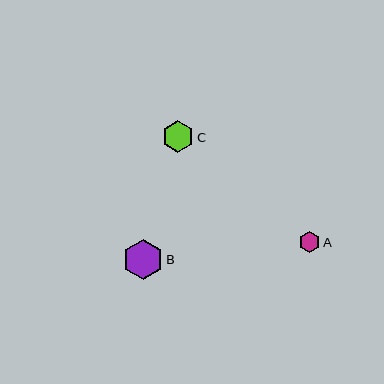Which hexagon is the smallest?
Hexagon A is the smallest with a size of approximately 21 pixels.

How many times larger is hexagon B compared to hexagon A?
Hexagon B is approximately 1.9 times the size of hexagon A.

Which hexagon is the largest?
Hexagon B is the largest with a size of approximately 40 pixels.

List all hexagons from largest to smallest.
From largest to smallest: B, C, A.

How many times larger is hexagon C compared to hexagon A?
Hexagon C is approximately 1.5 times the size of hexagon A.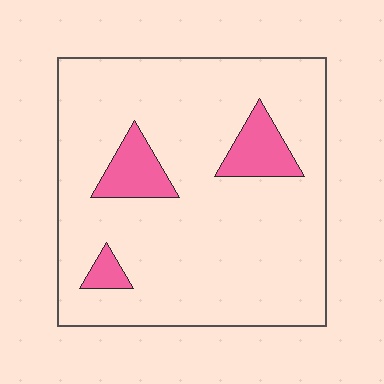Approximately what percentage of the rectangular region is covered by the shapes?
Approximately 10%.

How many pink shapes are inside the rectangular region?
3.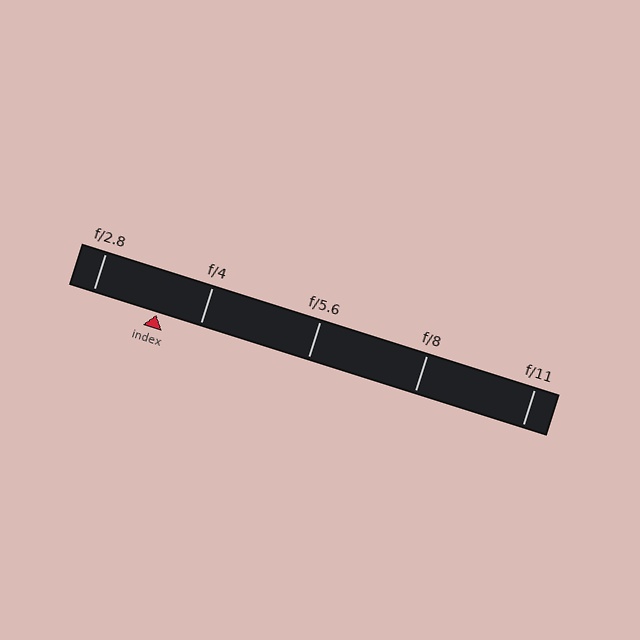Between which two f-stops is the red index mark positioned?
The index mark is between f/2.8 and f/4.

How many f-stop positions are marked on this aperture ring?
There are 5 f-stop positions marked.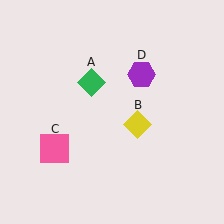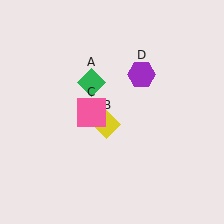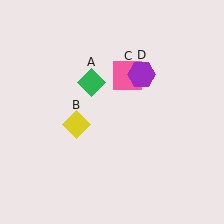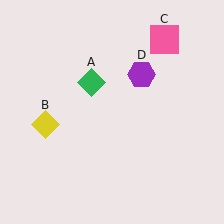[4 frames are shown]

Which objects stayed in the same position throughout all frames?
Green diamond (object A) and purple hexagon (object D) remained stationary.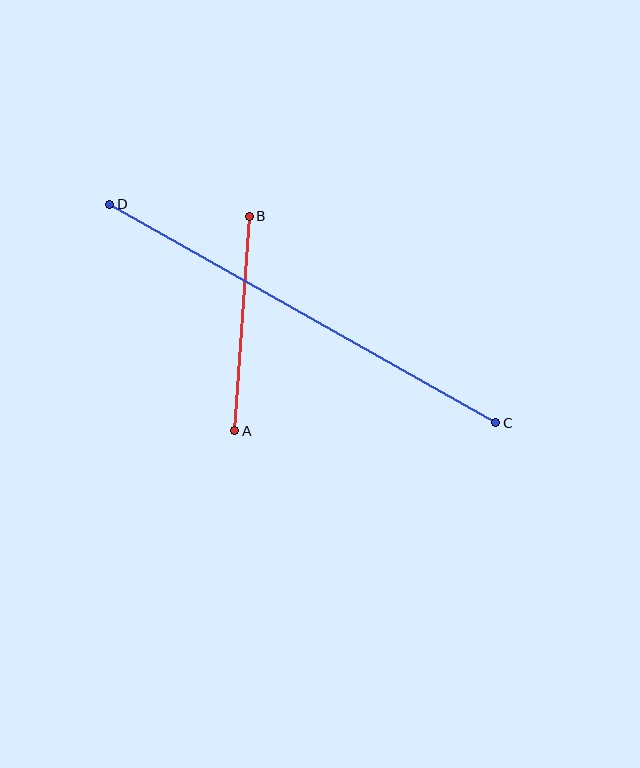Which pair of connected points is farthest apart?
Points C and D are farthest apart.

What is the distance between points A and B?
The distance is approximately 215 pixels.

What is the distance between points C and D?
The distance is approximately 444 pixels.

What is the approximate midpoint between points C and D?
The midpoint is at approximately (303, 313) pixels.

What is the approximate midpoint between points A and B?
The midpoint is at approximately (242, 324) pixels.